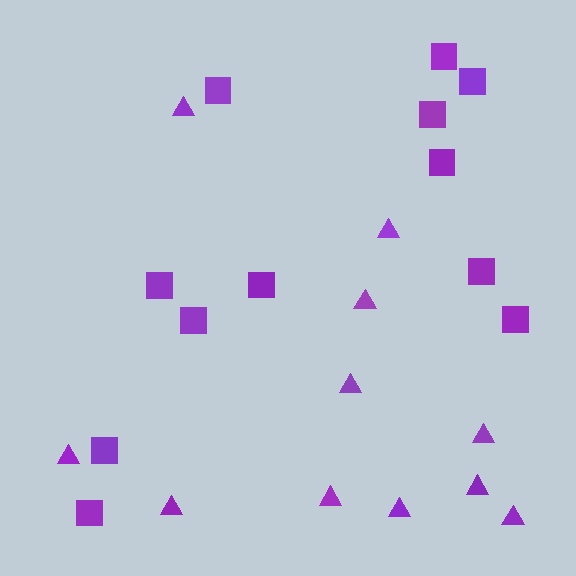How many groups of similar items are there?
There are 2 groups: one group of squares (12) and one group of triangles (11).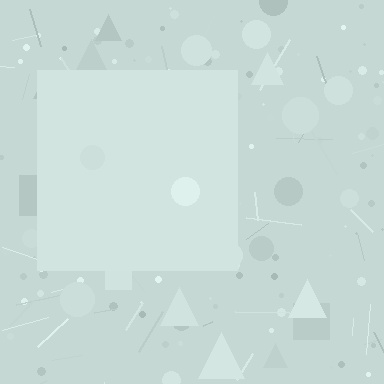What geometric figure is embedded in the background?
A square is embedded in the background.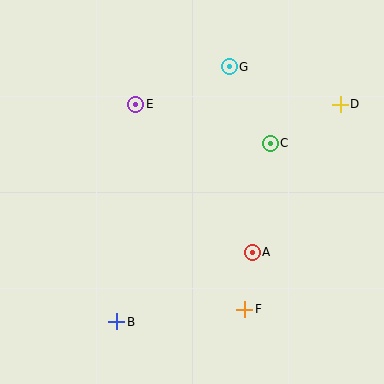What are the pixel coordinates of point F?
Point F is at (245, 309).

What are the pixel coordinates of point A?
Point A is at (252, 252).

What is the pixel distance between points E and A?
The distance between E and A is 188 pixels.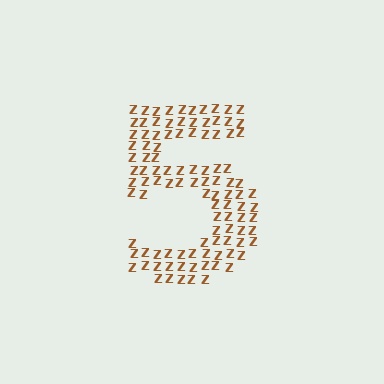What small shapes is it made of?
It is made of small letter Z's.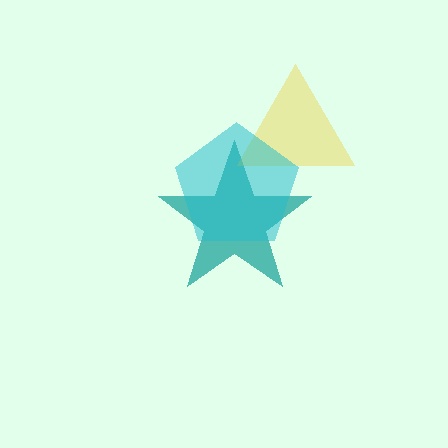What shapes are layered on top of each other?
The layered shapes are: a teal star, a yellow triangle, a cyan pentagon.